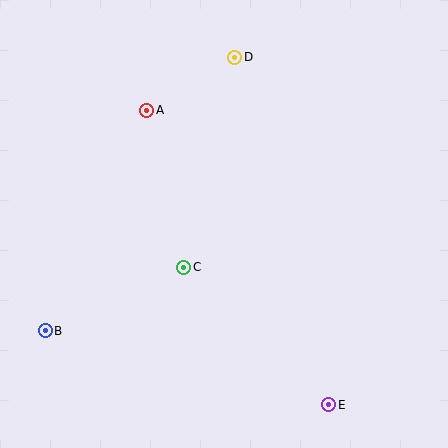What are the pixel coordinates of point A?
Point A is at (147, 110).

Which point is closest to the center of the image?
Point C at (184, 267) is closest to the center.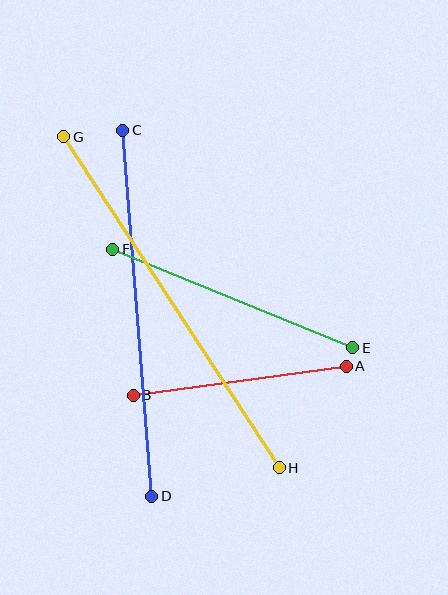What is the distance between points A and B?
The distance is approximately 215 pixels.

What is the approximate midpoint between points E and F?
The midpoint is at approximately (233, 298) pixels.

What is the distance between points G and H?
The distance is approximately 395 pixels.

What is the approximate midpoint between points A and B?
The midpoint is at approximately (240, 381) pixels.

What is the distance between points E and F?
The distance is approximately 259 pixels.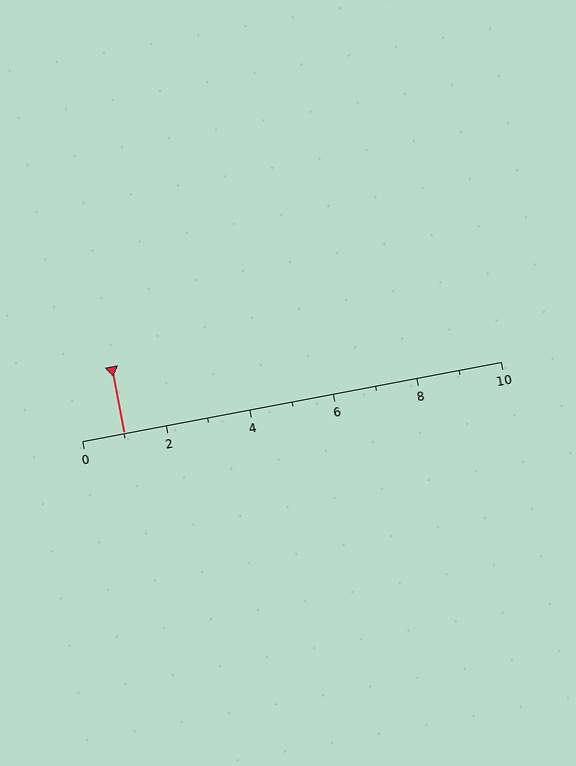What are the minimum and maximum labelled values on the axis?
The axis runs from 0 to 10.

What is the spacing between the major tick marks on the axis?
The major ticks are spaced 2 apart.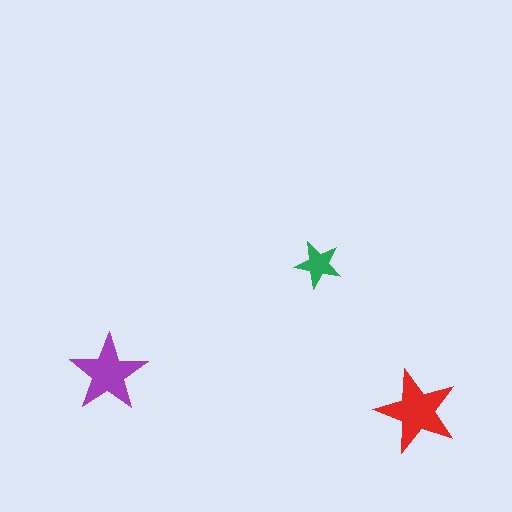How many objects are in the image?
There are 3 objects in the image.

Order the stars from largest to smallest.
the red one, the purple one, the green one.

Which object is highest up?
The green star is topmost.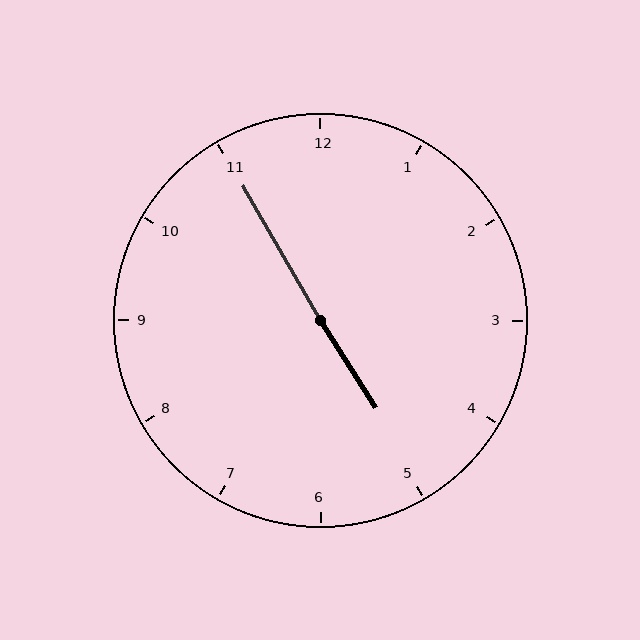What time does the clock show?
4:55.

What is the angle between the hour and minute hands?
Approximately 178 degrees.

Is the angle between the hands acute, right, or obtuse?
It is obtuse.